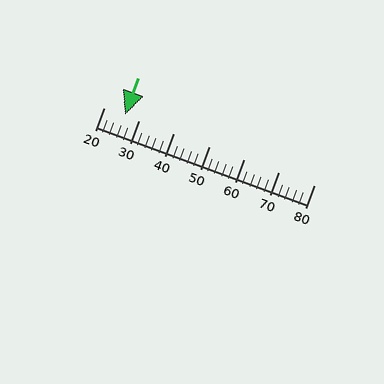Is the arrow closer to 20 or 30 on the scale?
The arrow is closer to 30.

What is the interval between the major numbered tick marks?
The major tick marks are spaced 10 units apart.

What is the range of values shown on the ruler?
The ruler shows values from 20 to 80.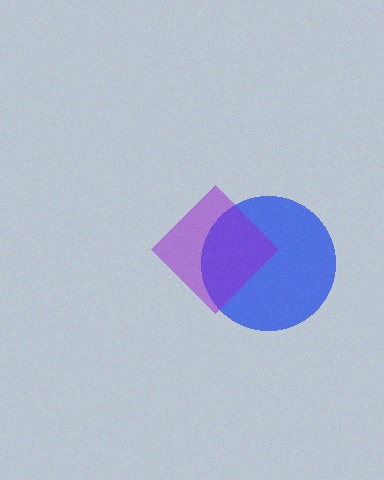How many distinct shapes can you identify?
There are 2 distinct shapes: a blue circle, a purple diamond.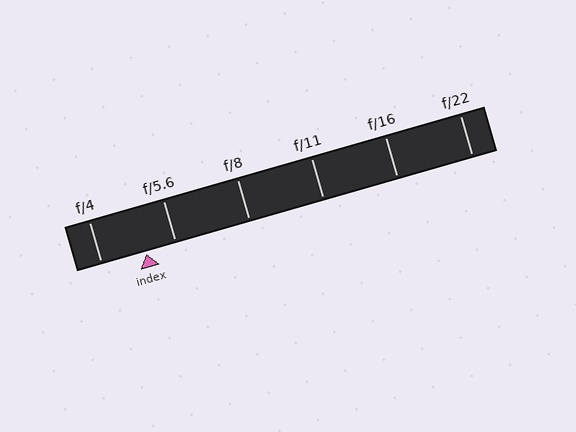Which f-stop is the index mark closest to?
The index mark is closest to f/5.6.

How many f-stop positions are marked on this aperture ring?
There are 6 f-stop positions marked.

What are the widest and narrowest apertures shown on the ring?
The widest aperture shown is f/4 and the narrowest is f/22.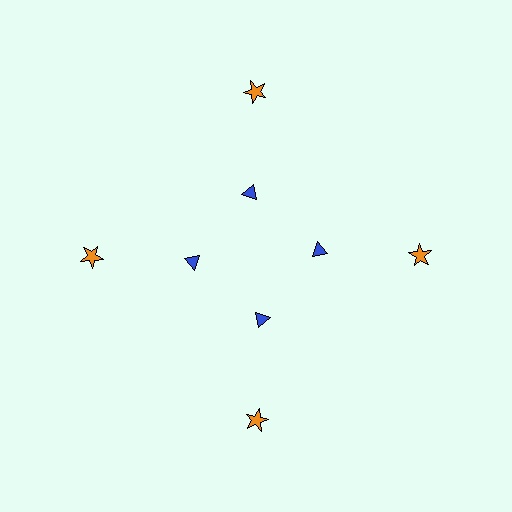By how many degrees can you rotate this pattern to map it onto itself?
The pattern maps onto itself every 90 degrees of rotation.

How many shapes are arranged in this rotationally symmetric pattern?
There are 8 shapes, arranged in 4 groups of 2.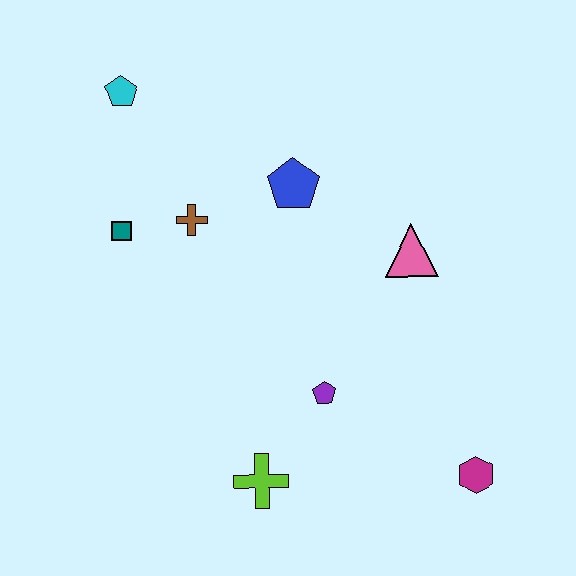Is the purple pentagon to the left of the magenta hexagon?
Yes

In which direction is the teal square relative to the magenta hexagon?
The teal square is to the left of the magenta hexagon.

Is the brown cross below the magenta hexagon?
No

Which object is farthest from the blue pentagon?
The magenta hexagon is farthest from the blue pentagon.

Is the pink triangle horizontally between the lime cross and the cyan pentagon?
No